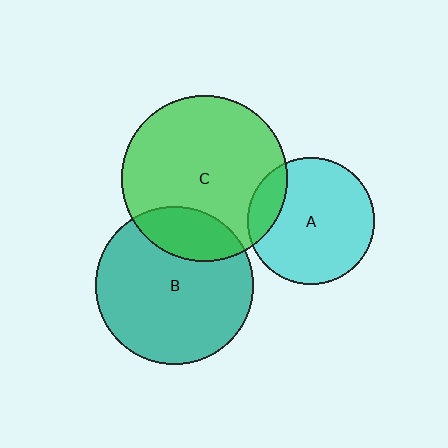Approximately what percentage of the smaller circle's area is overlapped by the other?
Approximately 20%.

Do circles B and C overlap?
Yes.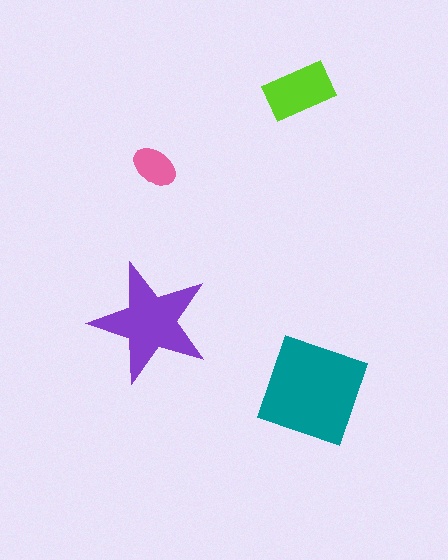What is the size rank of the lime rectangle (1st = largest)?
3rd.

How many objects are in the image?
There are 4 objects in the image.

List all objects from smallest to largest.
The pink ellipse, the lime rectangle, the purple star, the teal diamond.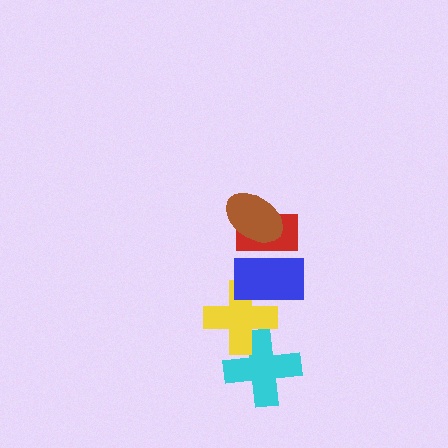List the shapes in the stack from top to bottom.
From top to bottom: the brown ellipse, the red rectangle, the blue rectangle, the yellow cross, the cyan cross.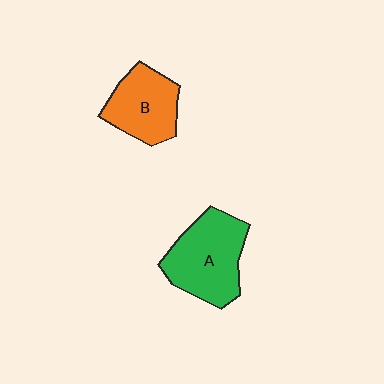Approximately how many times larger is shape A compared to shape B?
Approximately 1.3 times.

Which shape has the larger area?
Shape A (green).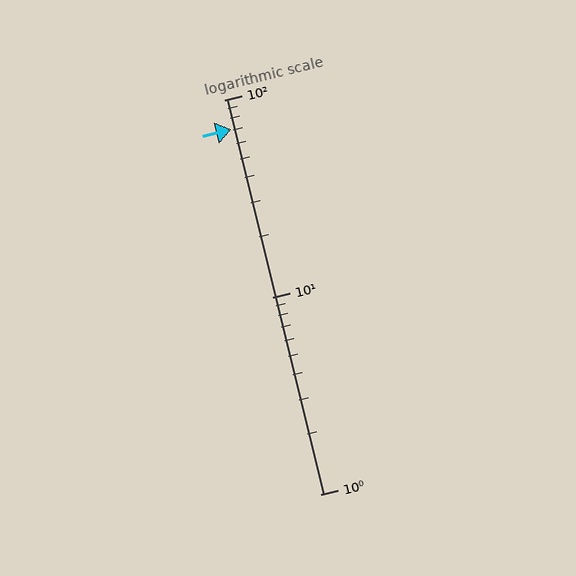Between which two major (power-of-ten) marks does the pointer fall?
The pointer is between 10 and 100.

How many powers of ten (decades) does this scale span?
The scale spans 2 decades, from 1 to 100.